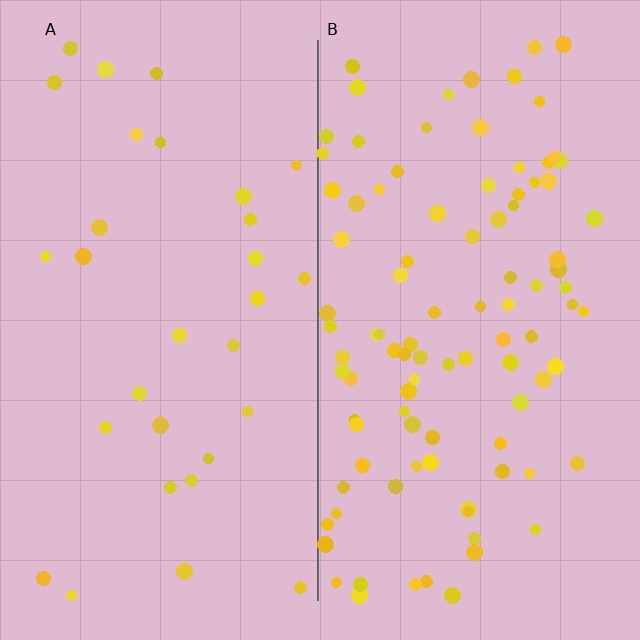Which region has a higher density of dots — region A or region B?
B (the right).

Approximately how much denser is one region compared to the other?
Approximately 3.3× — region B over region A.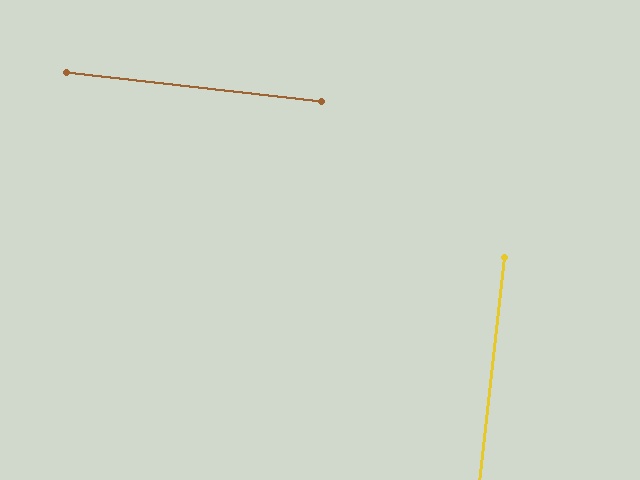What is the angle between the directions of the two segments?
Approximately 90 degrees.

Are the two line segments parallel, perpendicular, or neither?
Perpendicular — they meet at approximately 90°.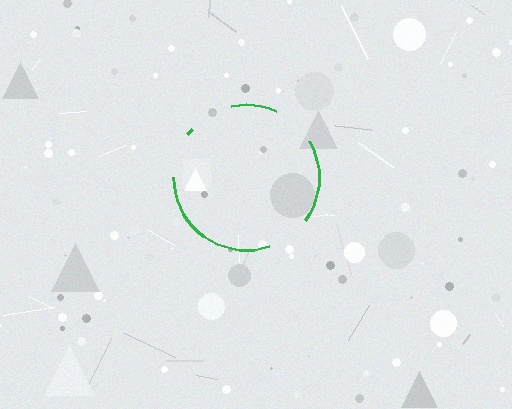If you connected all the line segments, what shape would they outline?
They would outline a circle.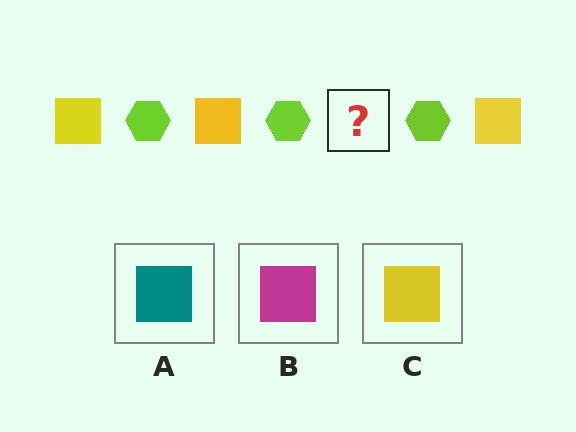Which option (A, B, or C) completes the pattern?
C.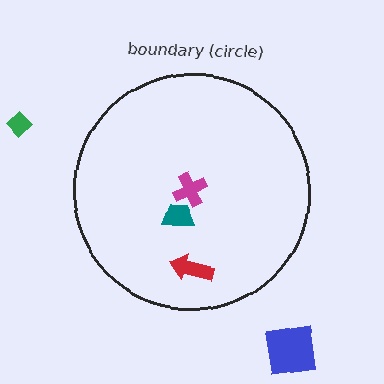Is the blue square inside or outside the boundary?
Outside.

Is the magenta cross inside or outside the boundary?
Inside.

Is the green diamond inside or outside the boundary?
Outside.